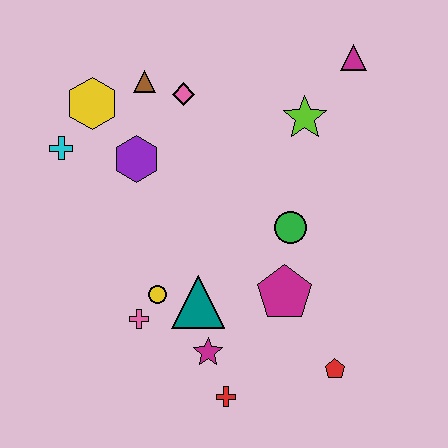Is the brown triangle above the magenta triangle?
No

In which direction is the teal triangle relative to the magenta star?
The teal triangle is above the magenta star.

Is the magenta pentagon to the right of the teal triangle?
Yes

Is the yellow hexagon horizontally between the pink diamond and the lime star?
No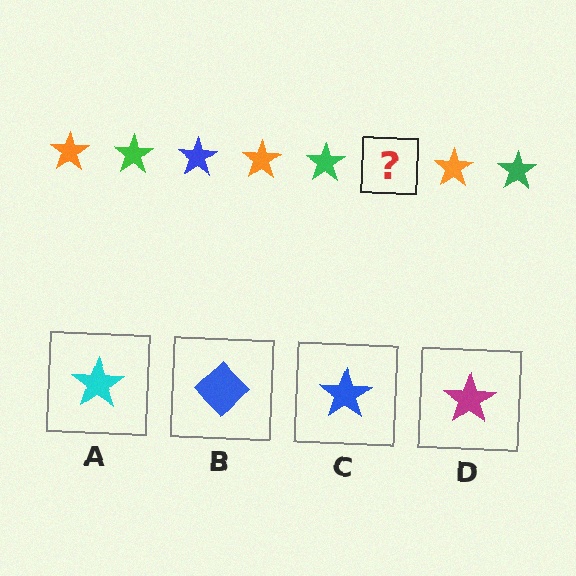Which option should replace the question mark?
Option C.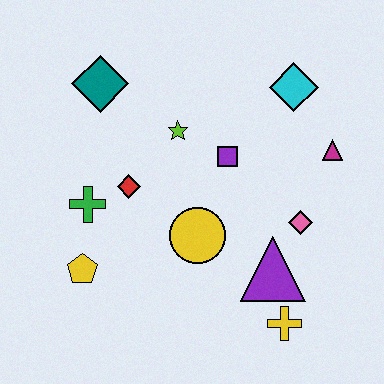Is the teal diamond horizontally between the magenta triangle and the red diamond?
No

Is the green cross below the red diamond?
Yes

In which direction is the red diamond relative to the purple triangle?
The red diamond is to the left of the purple triangle.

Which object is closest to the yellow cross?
The purple triangle is closest to the yellow cross.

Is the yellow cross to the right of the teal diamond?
Yes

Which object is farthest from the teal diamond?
The yellow cross is farthest from the teal diamond.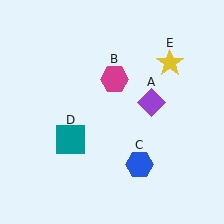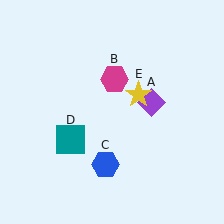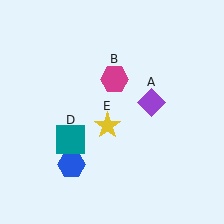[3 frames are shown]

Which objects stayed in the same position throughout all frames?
Purple diamond (object A) and magenta hexagon (object B) and teal square (object D) remained stationary.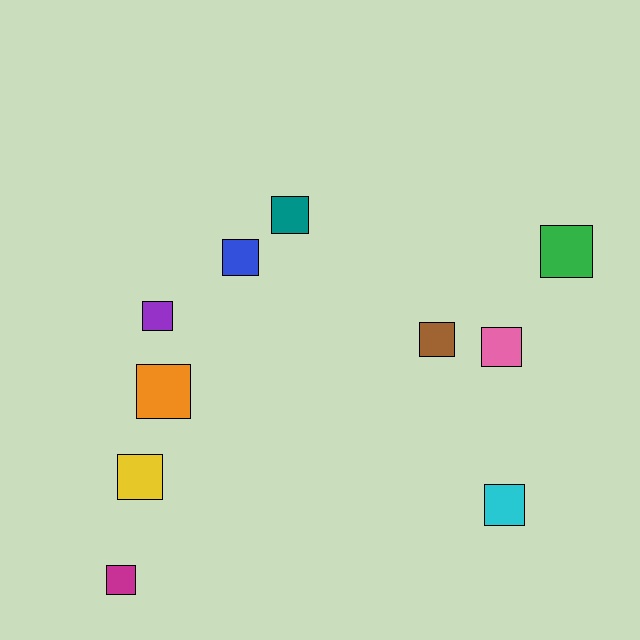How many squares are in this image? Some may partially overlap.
There are 10 squares.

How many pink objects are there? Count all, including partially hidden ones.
There is 1 pink object.